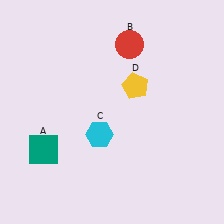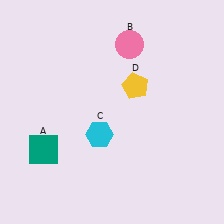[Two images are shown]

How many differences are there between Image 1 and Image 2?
There is 1 difference between the two images.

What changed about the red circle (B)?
In Image 1, B is red. In Image 2, it changed to pink.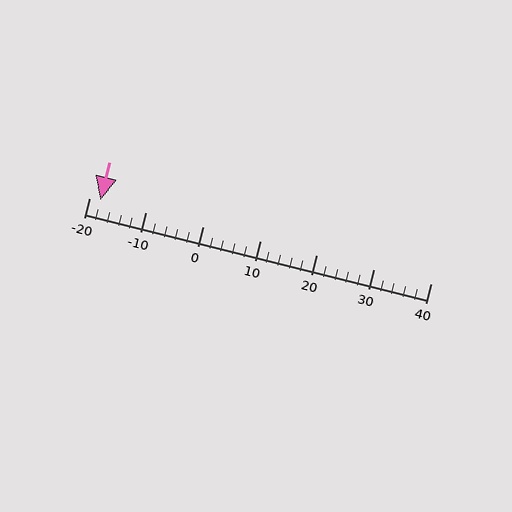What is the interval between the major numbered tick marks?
The major tick marks are spaced 10 units apart.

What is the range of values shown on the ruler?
The ruler shows values from -20 to 40.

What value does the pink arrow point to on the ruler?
The pink arrow points to approximately -18.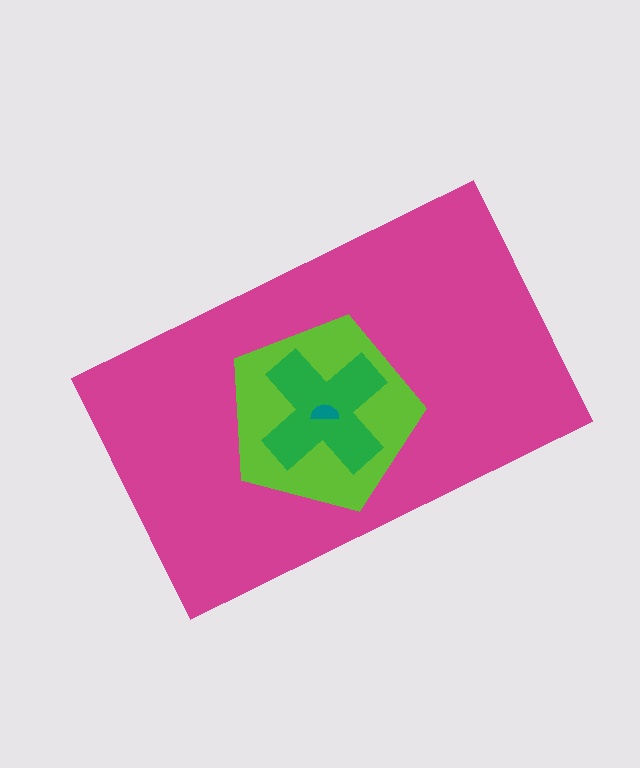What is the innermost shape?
The teal semicircle.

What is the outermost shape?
The magenta rectangle.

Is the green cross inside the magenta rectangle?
Yes.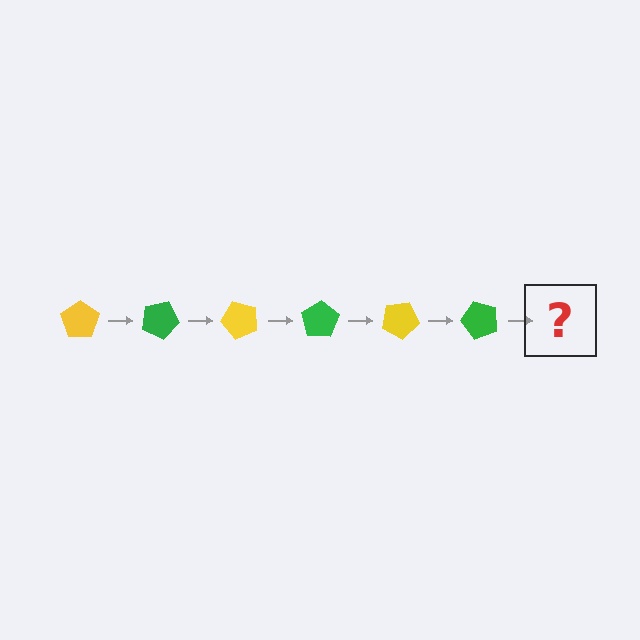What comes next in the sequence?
The next element should be a yellow pentagon, rotated 150 degrees from the start.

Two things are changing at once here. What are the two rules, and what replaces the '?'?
The two rules are that it rotates 25 degrees each step and the color cycles through yellow and green. The '?' should be a yellow pentagon, rotated 150 degrees from the start.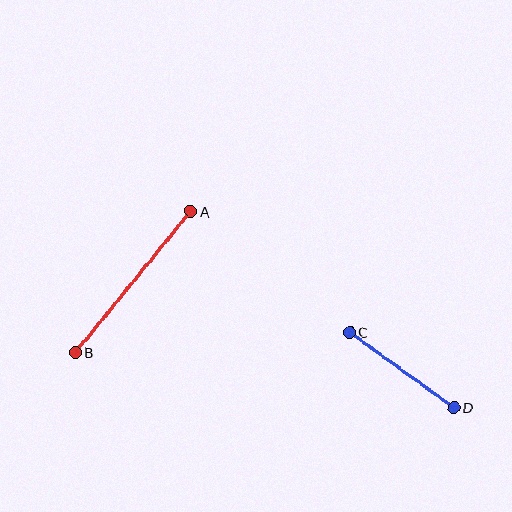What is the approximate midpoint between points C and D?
The midpoint is at approximately (402, 370) pixels.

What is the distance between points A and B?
The distance is approximately 182 pixels.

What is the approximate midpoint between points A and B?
The midpoint is at approximately (133, 282) pixels.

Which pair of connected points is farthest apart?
Points A and B are farthest apart.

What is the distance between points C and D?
The distance is approximately 129 pixels.